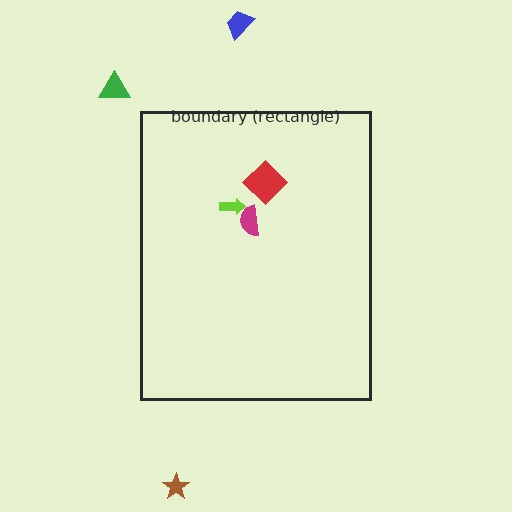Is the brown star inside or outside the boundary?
Outside.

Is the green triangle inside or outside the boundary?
Outside.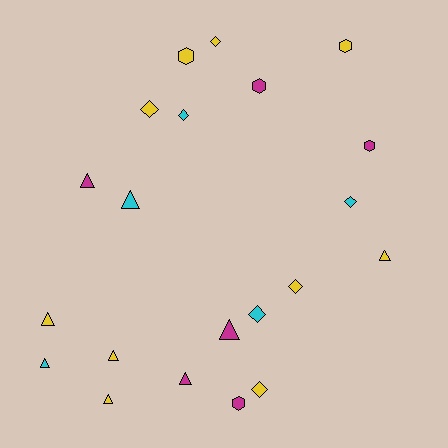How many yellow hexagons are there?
There are 2 yellow hexagons.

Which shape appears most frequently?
Triangle, with 9 objects.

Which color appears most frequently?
Yellow, with 10 objects.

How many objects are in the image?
There are 21 objects.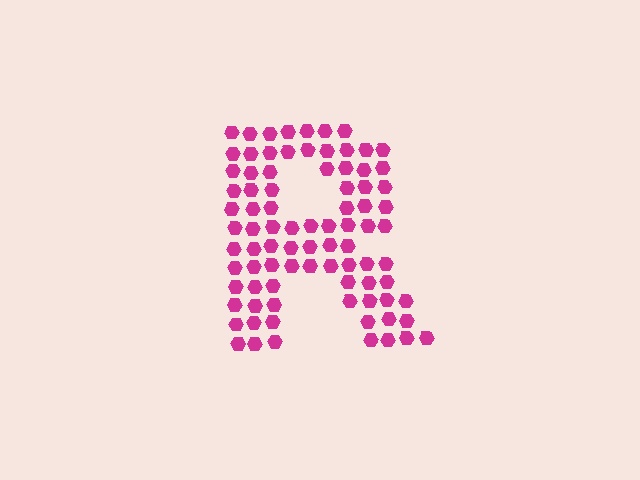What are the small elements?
The small elements are hexagons.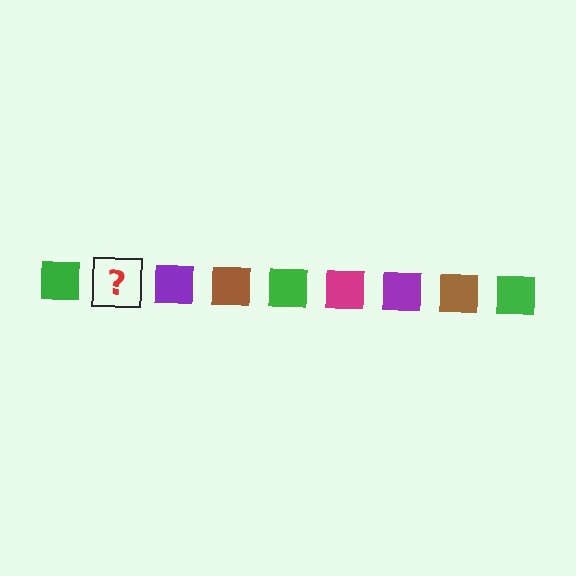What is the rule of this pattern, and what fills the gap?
The rule is that the pattern cycles through green, magenta, purple, brown squares. The gap should be filled with a magenta square.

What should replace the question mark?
The question mark should be replaced with a magenta square.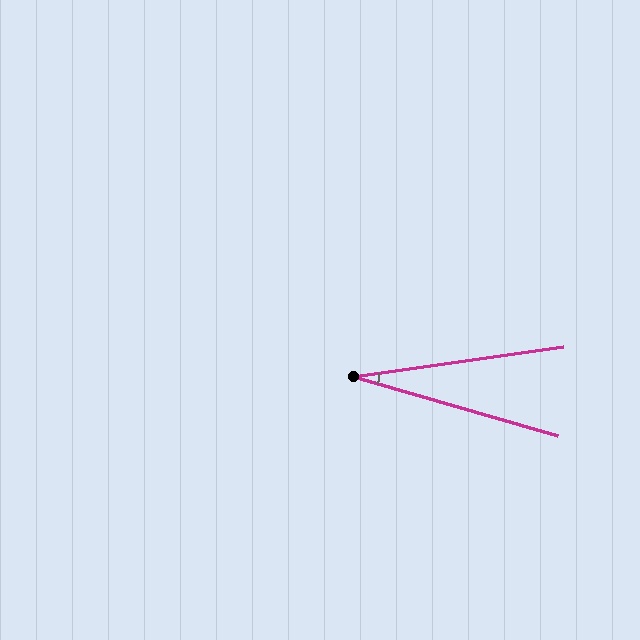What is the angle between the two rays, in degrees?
Approximately 24 degrees.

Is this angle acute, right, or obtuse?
It is acute.